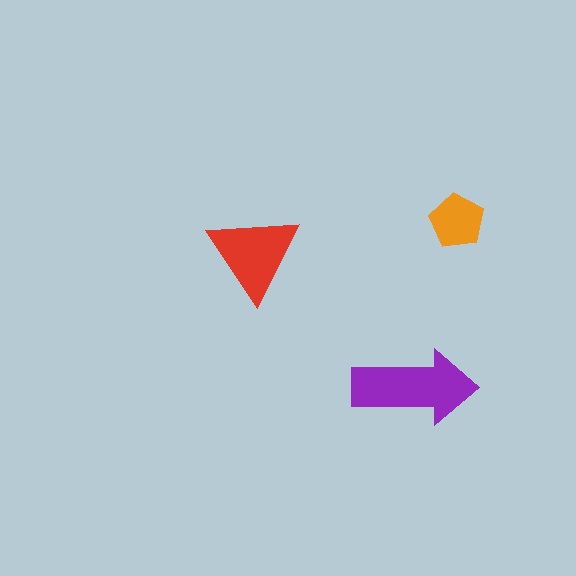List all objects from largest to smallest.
The purple arrow, the red triangle, the orange pentagon.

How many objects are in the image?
There are 3 objects in the image.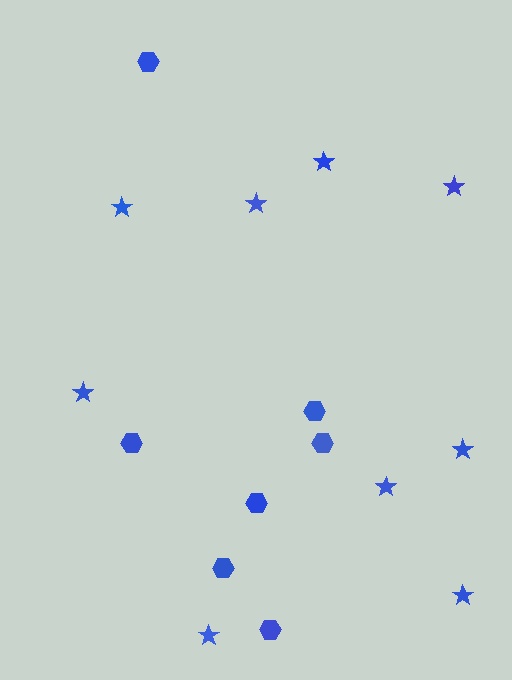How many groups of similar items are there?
There are 2 groups: one group of stars (9) and one group of hexagons (7).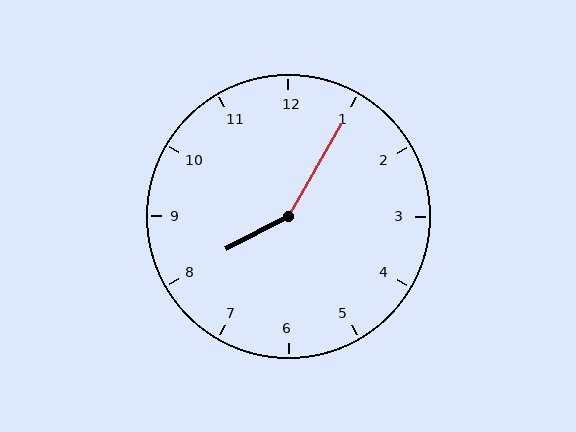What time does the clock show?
8:05.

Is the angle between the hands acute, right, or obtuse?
It is obtuse.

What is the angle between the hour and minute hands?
Approximately 148 degrees.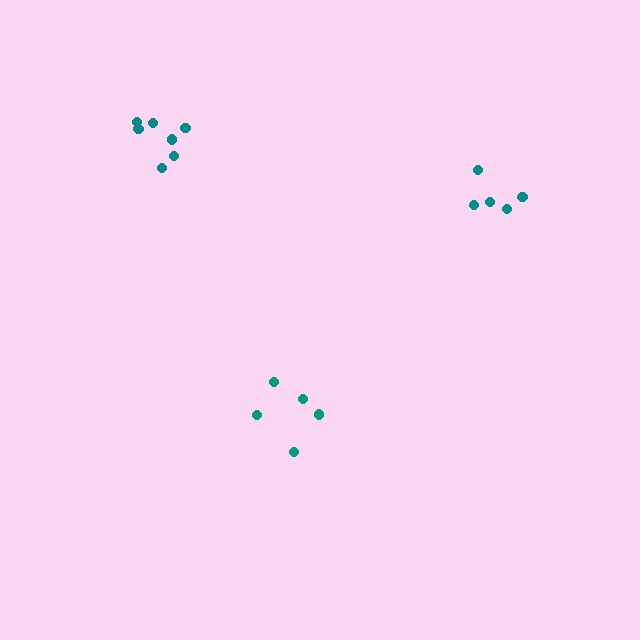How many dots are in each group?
Group 1: 7 dots, Group 2: 5 dots, Group 3: 5 dots (17 total).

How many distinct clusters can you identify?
There are 3 distinct clusters.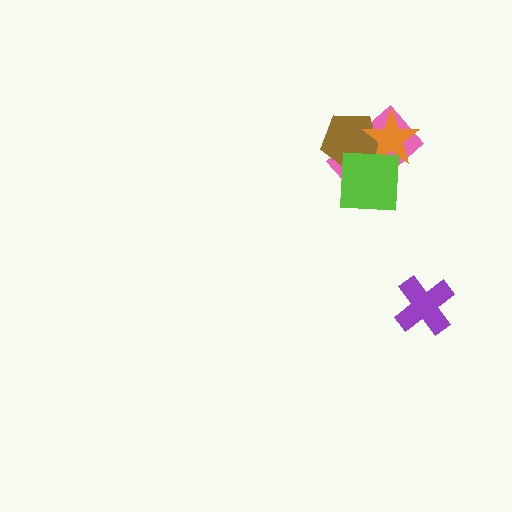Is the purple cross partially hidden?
No, no other shape covers it.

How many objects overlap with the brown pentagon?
3 objects overlap with the brown pentagon.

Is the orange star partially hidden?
Yes, it is partially covered by another shape.